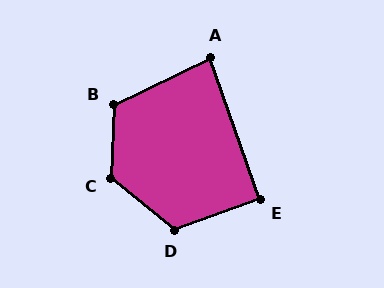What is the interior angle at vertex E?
Approximately 90 degrees (approximately right).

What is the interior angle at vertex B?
Approximately 117 degrees (obtuse).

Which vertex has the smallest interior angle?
A, at approximately 84 degrees.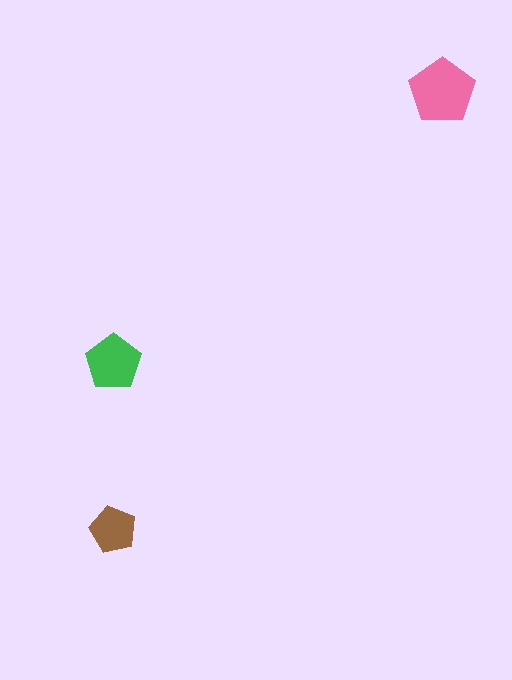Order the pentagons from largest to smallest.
the pink one, the green one, the brown one.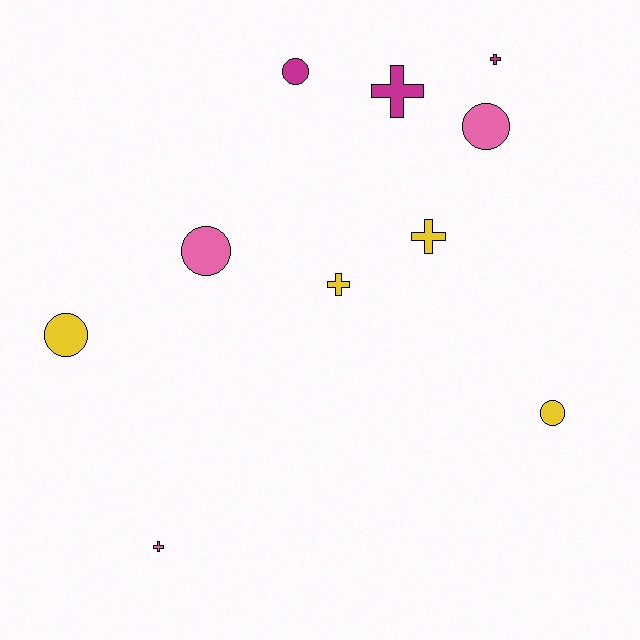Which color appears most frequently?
Yellow, with 4 objects.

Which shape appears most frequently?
Cross, with 5 objects.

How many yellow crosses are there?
There are 2 yellow crosses.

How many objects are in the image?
There are 10 objects.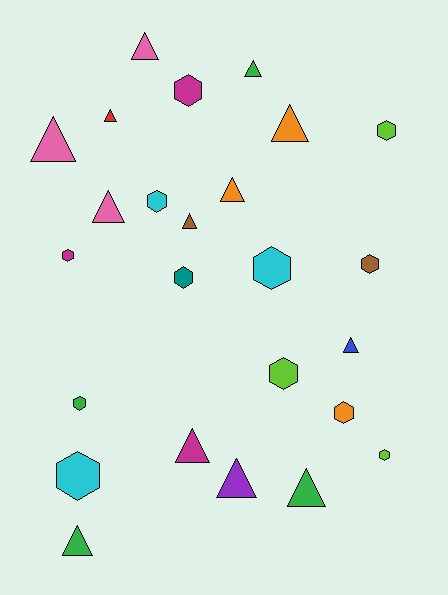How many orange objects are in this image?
There are 3 orange objects.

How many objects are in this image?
There are 25 objects.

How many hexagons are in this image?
There are 12 hexagons.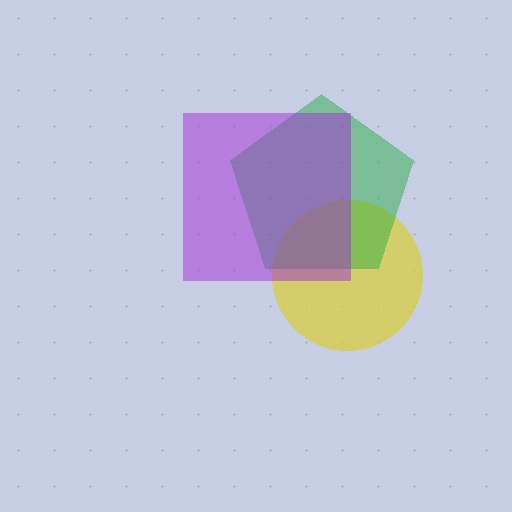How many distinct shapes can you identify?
There are 3 distinct shapes: a yellow circle, a green pentagon, a purple square.